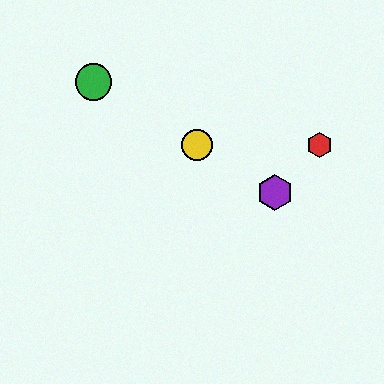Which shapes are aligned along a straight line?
The blue circle, the green circle, the yellow circle, the purple hexagon are aligned along a straight line.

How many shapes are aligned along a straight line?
4 shapes (the blue circle, the green circle, the yellow circle, the purple hexagon) are aligned along a straight line.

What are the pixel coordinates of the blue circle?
The blue circle is at (276, 194).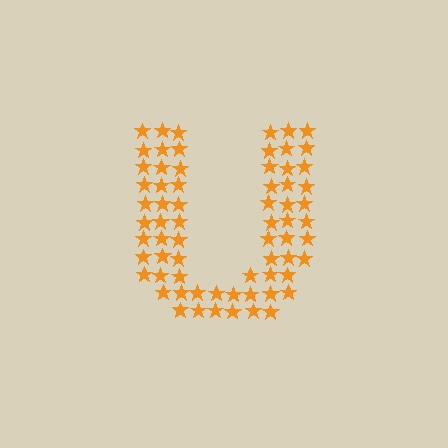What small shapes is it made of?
It is made of small stars.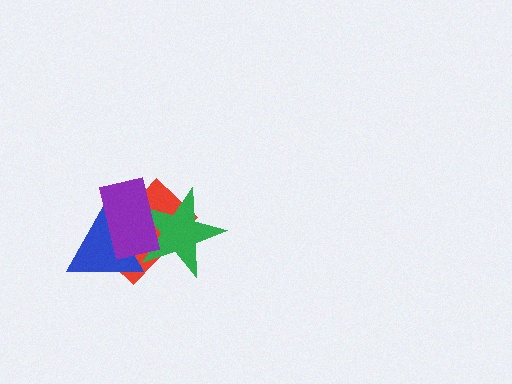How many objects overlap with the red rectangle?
3 objects overlap with the red rectangle.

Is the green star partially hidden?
Yes, it is partially covered by another shape.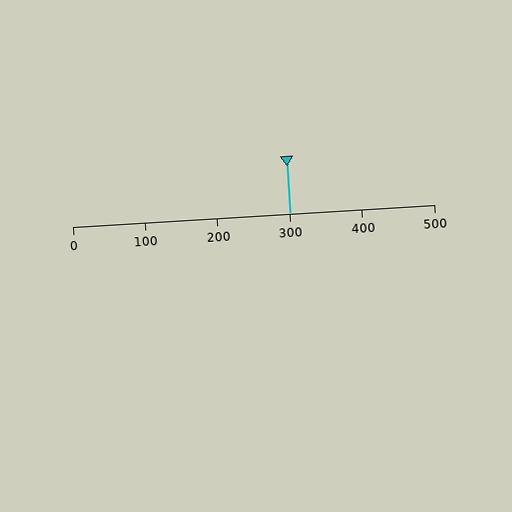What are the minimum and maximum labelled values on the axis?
The axis runs from 0 to 500.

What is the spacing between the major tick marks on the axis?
The major ticks are spaced 100 apart.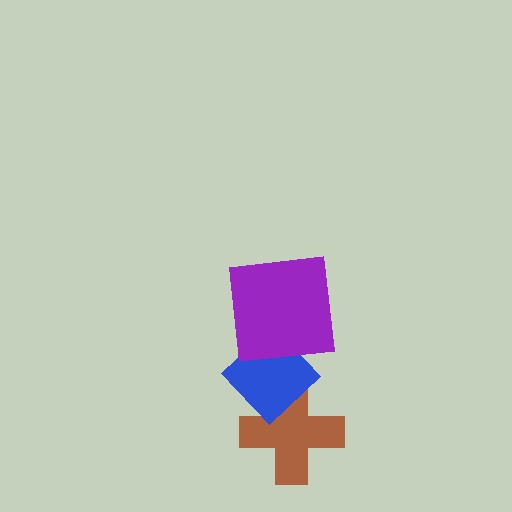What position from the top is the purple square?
The purple square is 1st from the top.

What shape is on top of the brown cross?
The blue diamond is on top of the brown cross.